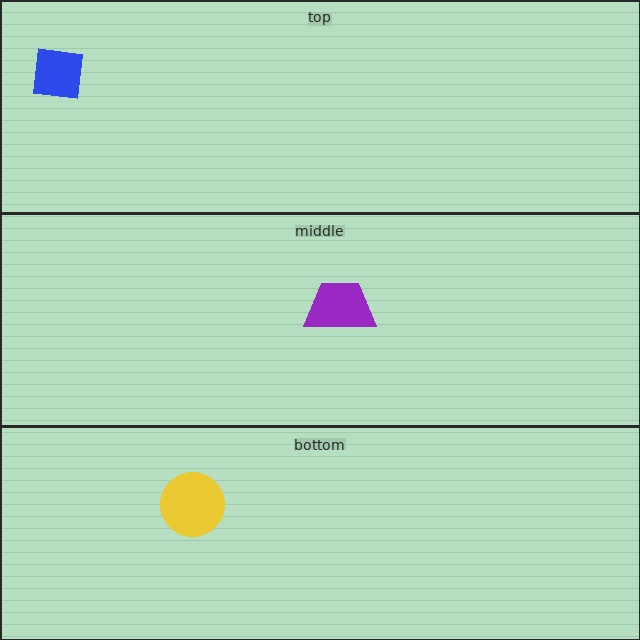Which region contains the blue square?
The top region.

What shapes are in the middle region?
The purple trapezoid.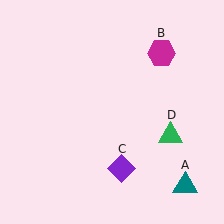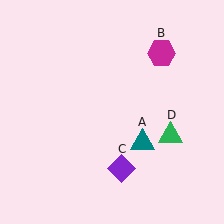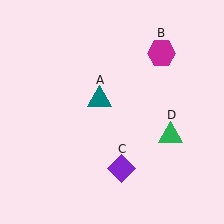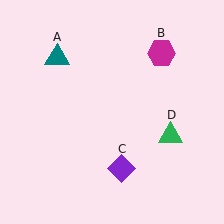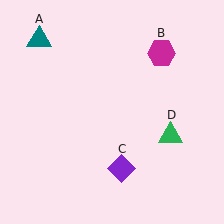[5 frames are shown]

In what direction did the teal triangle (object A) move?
The teal triangle (object A) moved up and to the left.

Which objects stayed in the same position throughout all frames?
Magenta hexagon (object B) and purple diamond (object C) and green triangle (object D) remained stationary.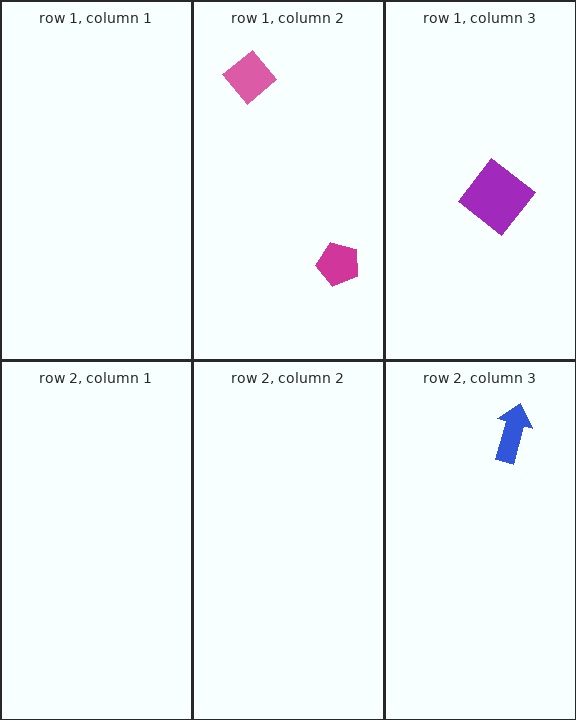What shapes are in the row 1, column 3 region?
The purple diamond.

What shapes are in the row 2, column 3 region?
The blue arrow.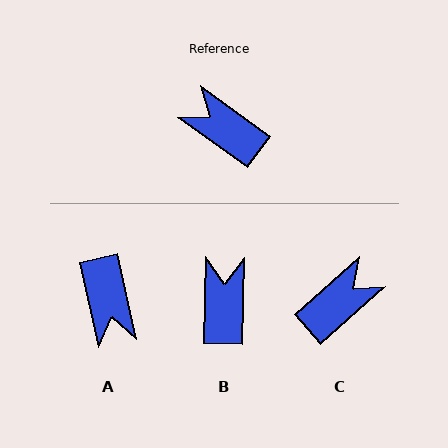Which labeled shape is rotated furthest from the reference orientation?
A, about 138 degrees away.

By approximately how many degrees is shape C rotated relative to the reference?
Approximately 103 degrees clockwise.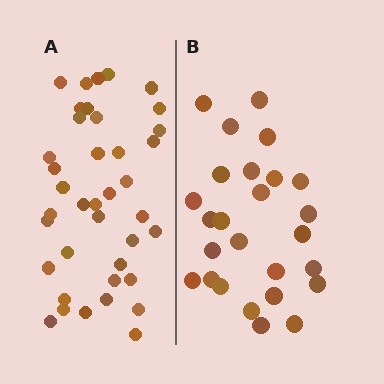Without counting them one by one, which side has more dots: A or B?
Region A (the left region) has more dots.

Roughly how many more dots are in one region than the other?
Region A has approximately 15 more dots than region B.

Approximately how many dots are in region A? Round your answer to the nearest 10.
About 40 dots. (The exact count is 39, which rounds to 40.)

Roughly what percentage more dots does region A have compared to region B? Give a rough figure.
About 50% more.